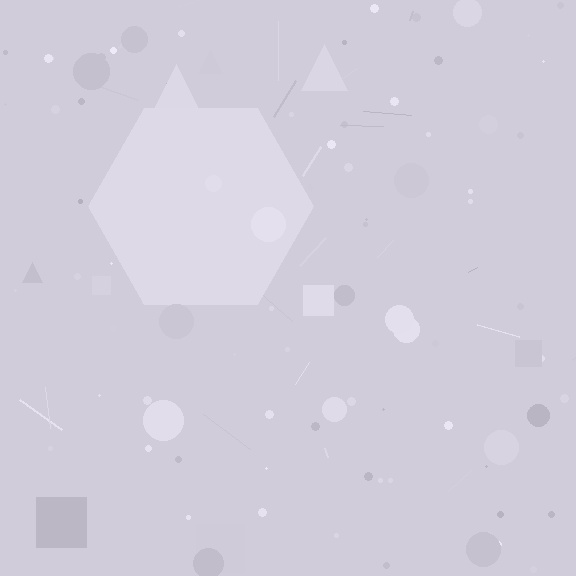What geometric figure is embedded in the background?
A hexagon is embedded in the background.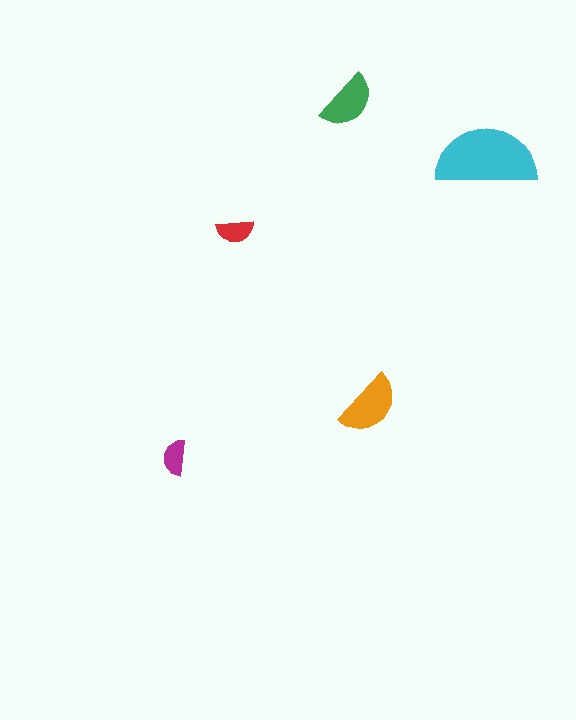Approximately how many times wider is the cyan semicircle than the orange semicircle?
About 1.5 times wider.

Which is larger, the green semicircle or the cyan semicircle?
The cyan one.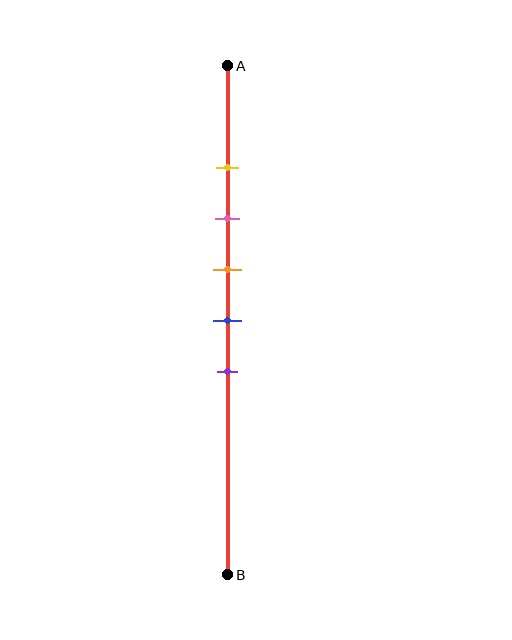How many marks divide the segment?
There are 5 marks dividing the segment.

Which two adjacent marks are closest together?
The yellow and pink marks are the closest adjacent pair.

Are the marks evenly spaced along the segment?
Yes, the marks are approximately evenly spaced.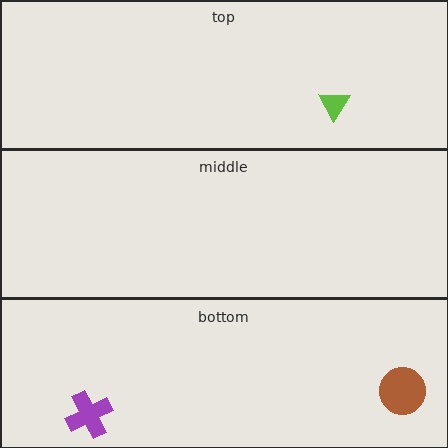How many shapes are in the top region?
1.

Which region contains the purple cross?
The bottom region.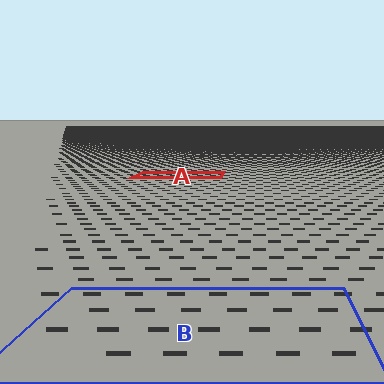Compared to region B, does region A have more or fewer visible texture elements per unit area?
Region A has more texture elements per unit area — they are packed more densely because it is farther away.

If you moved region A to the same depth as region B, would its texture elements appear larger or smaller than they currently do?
They would appear larger. At a closer depth, the same texture elements are projected at a bigger on-screen size.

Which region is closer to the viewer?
Region B is closer. The texture elements there are larger and more spread out.